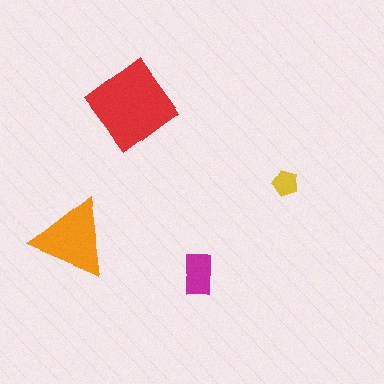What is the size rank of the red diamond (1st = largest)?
1st.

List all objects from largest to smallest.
The red diamond, the orange triangle, the magenta rectangle, the yellow pentagon.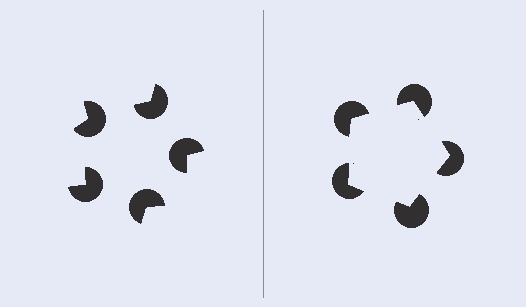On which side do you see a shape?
An illusory pentagon appears on the right side. On the left side the wedge cuts are rotated, so no coherent shape forms.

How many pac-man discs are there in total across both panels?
10 — 5 on each side.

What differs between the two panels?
The pac-man discs are positioned identically on both sides; only the wedge orientations differ. On the right they align to a pentagon; on the left they are misaligned.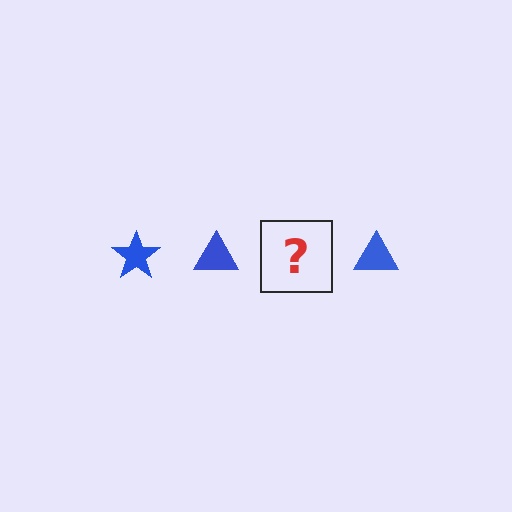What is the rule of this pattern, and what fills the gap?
The rule is that the pattern cycles through star, triangle shapes in blue. The gap should be filled with a blue star.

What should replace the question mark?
The question mark should be replaced with a blue star.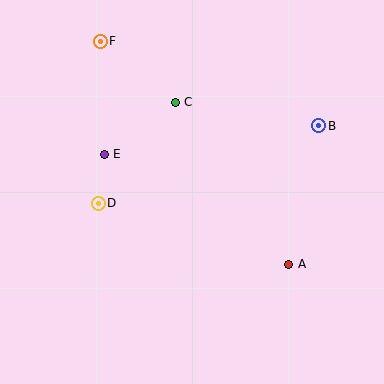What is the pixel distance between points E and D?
The distance between E and D is 49 pixels.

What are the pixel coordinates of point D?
Point D is at (98, 203).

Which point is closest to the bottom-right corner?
Point A is closest to the bottom-right corner.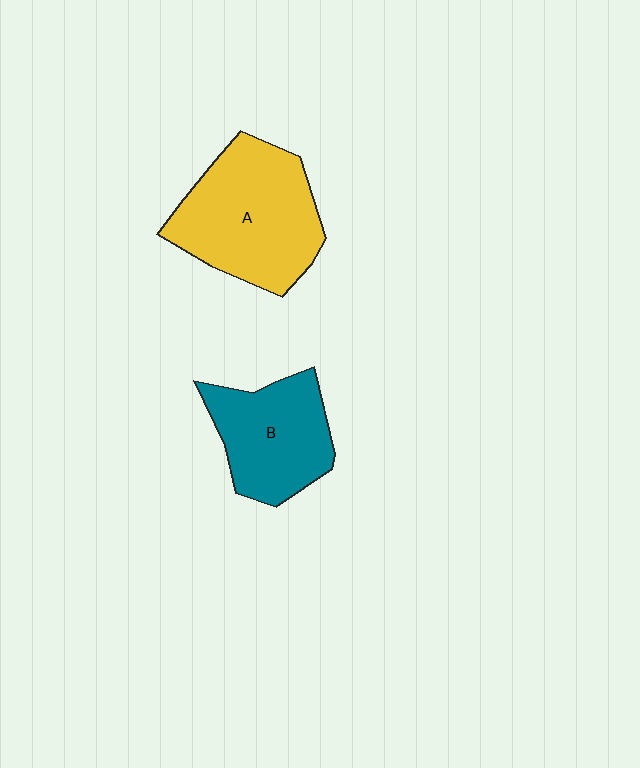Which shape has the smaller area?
Shape B (teal).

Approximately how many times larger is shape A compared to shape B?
Approximately 1.4 times.